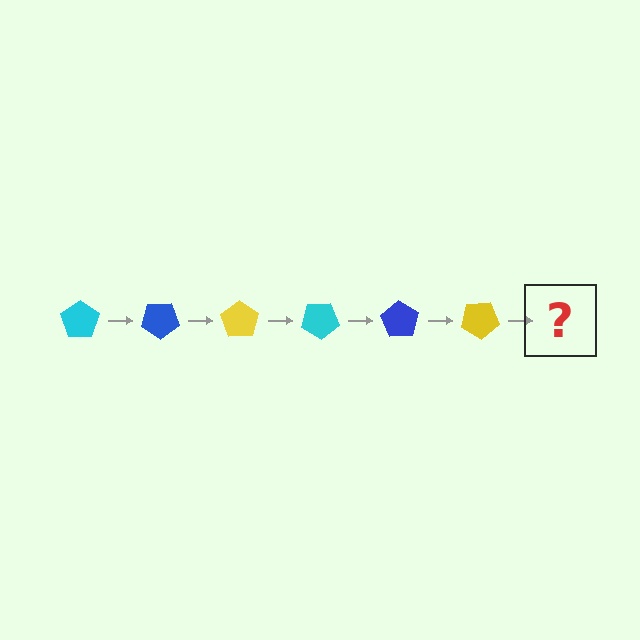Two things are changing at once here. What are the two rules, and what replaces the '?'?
The two rules are that it rotates 35 degrees each step and the color cycles through cyan, blue, and yellow. The '?' should be a cyan pentagon, rotated 210 degrees from the start.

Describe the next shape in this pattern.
It should be a cyan pentagon, rotated 210 degrees from the start.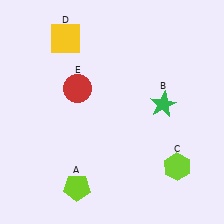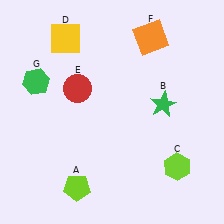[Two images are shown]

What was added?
An orange square (F), a green hexagon (G) were added in Image 2.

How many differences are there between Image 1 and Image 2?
There are 2 differences between the two images.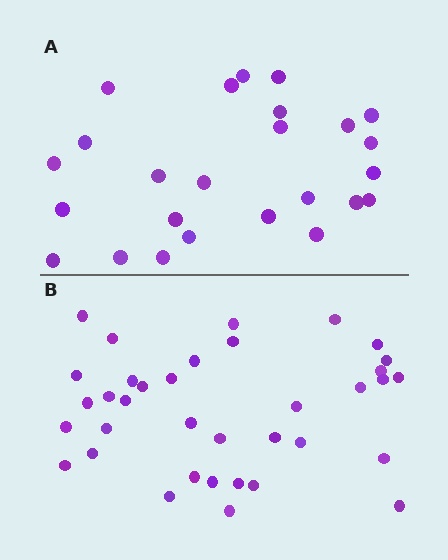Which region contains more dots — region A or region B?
Region B (the bottom region) has more dots.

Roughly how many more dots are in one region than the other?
Region B has roughly 12 or so more dots than region A.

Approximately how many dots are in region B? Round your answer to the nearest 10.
About 40 dots. (The exact count is 36, which rounds to 40.)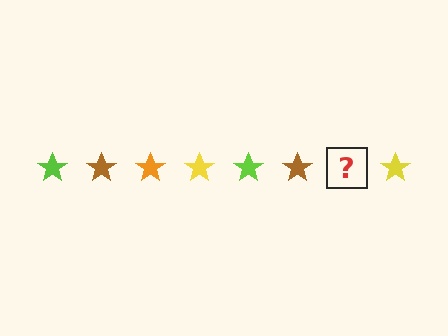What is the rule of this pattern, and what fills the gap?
The rule is that the pattern cycles through lime, brown, orange, yellow stars. The gap should be filled with an orange star.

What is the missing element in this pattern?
The missing element is an orange star.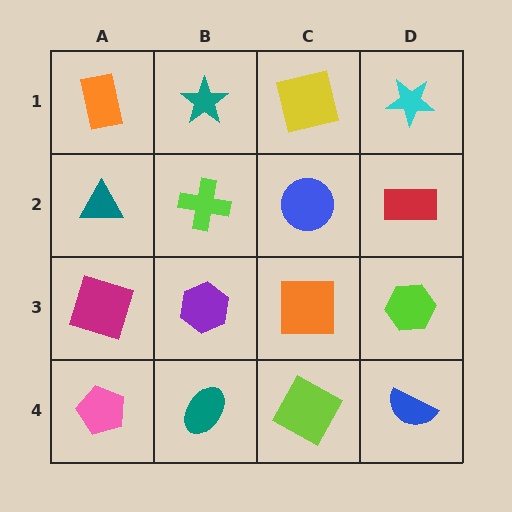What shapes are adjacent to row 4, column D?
A lime hexagon (row 3, column D), a lime square (row 4, column C).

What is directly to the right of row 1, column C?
A cyan star.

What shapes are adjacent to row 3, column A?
A teal triangle (row 2, column A), a pink pentagon (row 4, column A), a purple hexagon (row 3, column B).